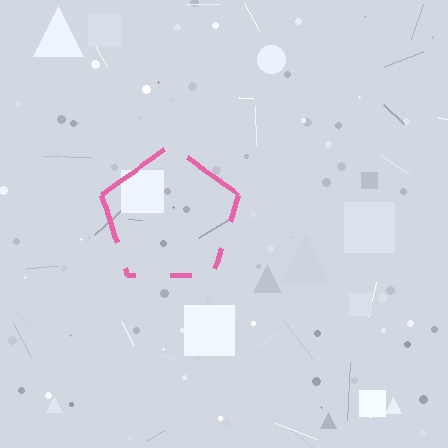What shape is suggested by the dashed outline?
The dashed outline suggests a pentagon.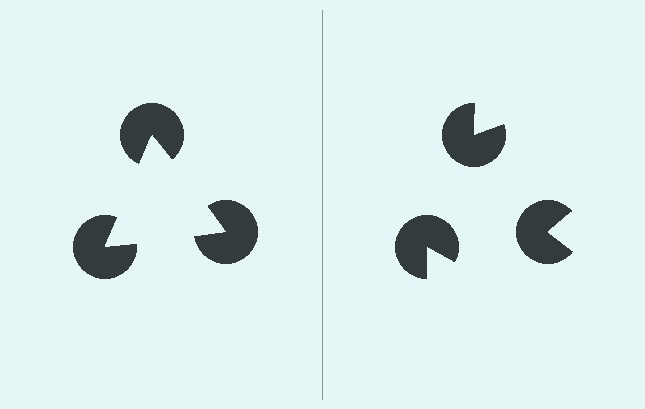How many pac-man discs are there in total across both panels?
6 — 3 on each side.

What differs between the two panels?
The pac-man discs are positioned identically on both sides; only the wedge orientations differ. On the left they align to a triangle; on the right they are misaligned.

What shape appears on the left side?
An illusory triangle.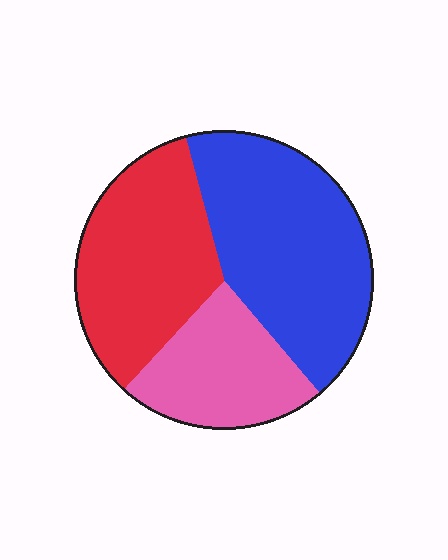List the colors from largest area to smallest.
From largest to smallest: blue, red, pink.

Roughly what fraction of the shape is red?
Red takes up about one third (1/3) of the shape.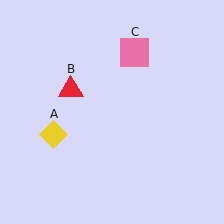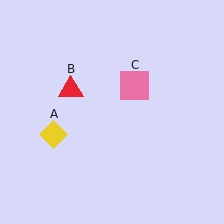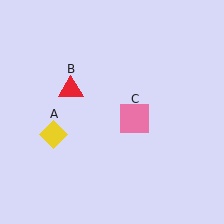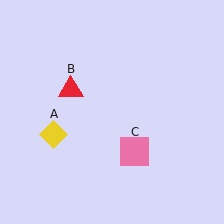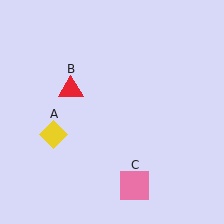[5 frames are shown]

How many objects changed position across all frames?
1 object changed position: pink square (object C).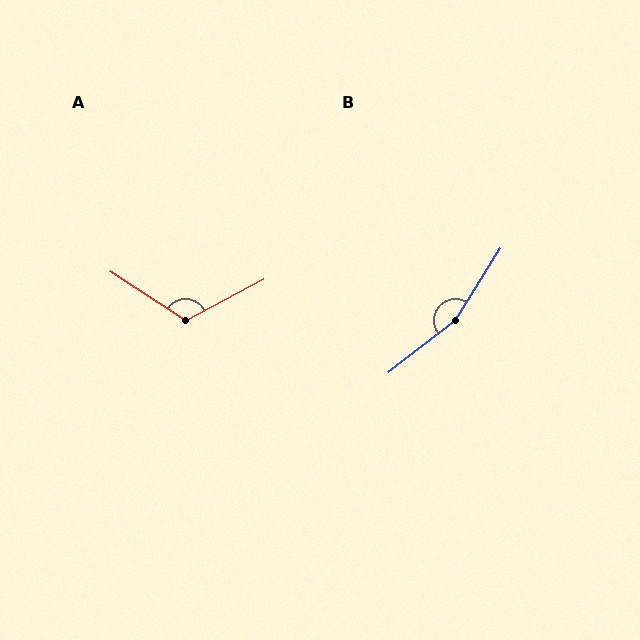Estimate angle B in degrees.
Approximately 160 degrees.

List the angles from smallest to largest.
A (119°), B (160°).